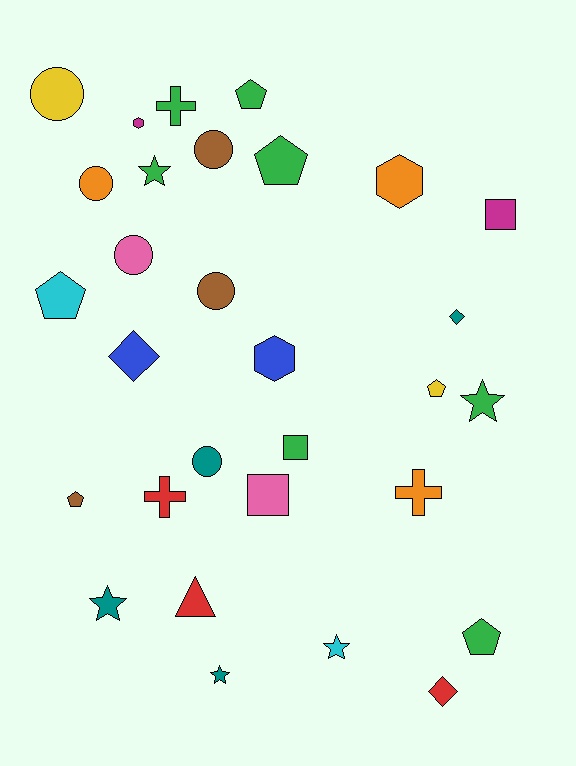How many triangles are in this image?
There is 1 triangle.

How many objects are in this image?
There are 30 objects.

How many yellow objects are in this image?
There are 2 yellow objects.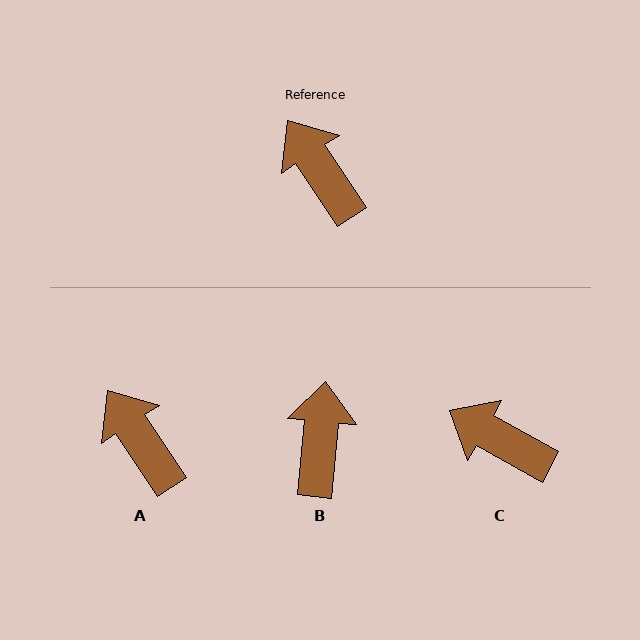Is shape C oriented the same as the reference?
No, it is off by about 27 degrees.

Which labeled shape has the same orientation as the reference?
A.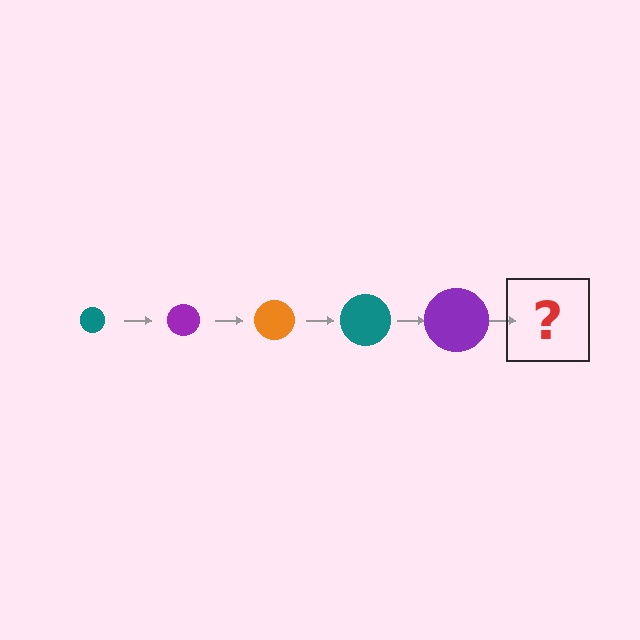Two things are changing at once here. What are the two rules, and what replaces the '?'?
The two rules are that the circle grows larger each step and the color cycles through teal, purple, and orange. The '?' should be an orange circle, larger than the previous one.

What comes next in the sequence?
The next element should be an orange circle, larger than the previous one.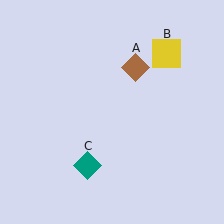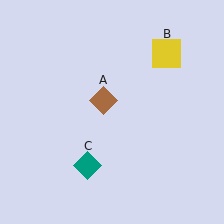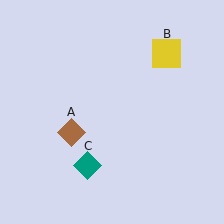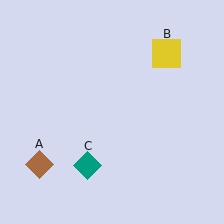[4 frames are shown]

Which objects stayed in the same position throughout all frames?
Yellow square (object B) and teal diamond (object C) remained stationary.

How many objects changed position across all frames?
1 object changed position: brown diamond (object A).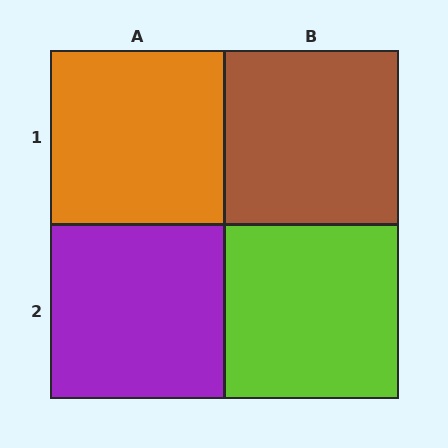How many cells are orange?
1 cell is orange.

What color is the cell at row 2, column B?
Lime.